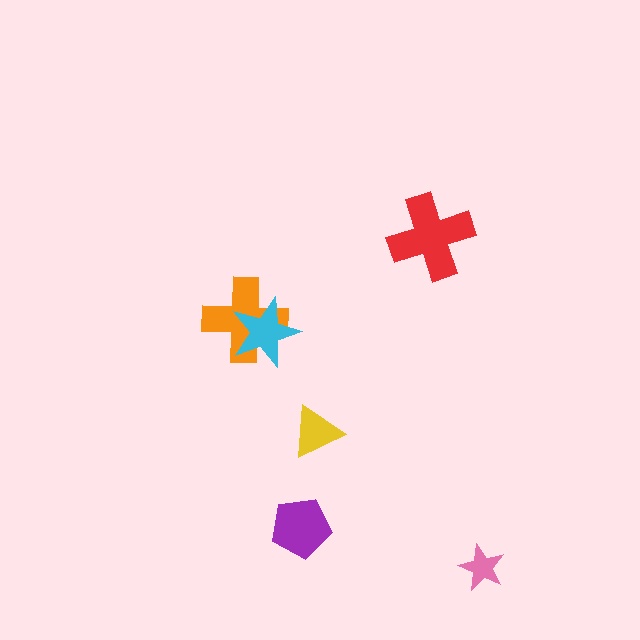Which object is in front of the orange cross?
The cyan star is in front of the orange cross.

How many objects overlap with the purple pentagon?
0 objects overlap with the purple pentagon.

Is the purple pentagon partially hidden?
No, no other shape covers it.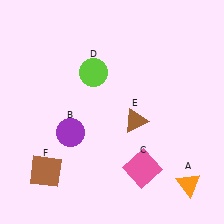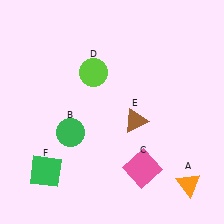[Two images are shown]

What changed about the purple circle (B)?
In Image 1, B is purple. In Image 2, it changed to green.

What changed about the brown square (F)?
In Image 1, F is brown. In Image 2, it changed to green.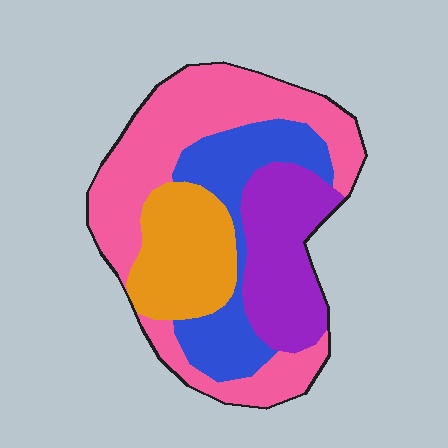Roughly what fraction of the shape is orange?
Orange covers about 20% of the shape.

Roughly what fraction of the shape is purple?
Purple takes up about one fifth (1/5) of the shape.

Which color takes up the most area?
Pink, at roughly 40%.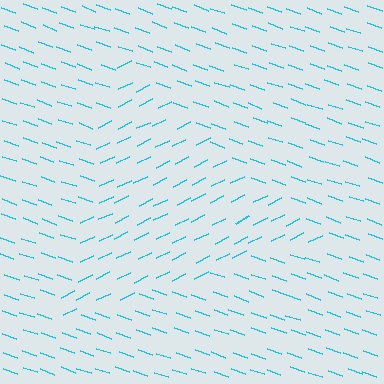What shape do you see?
I see a triangle.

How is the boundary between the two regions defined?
The boundary is defined purely by a change in line orientation (approximately 45 degrees difference). All lines are the same color and thickness.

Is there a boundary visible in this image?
Yes, there is a texture boundary formed by a change in line orientation.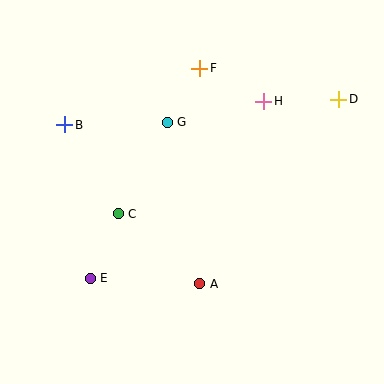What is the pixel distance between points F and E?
The distance between F and E is 237 pixels.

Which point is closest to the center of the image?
Point G at (167, 122) is closest to the center.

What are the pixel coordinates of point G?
Point G is at (167, 122).